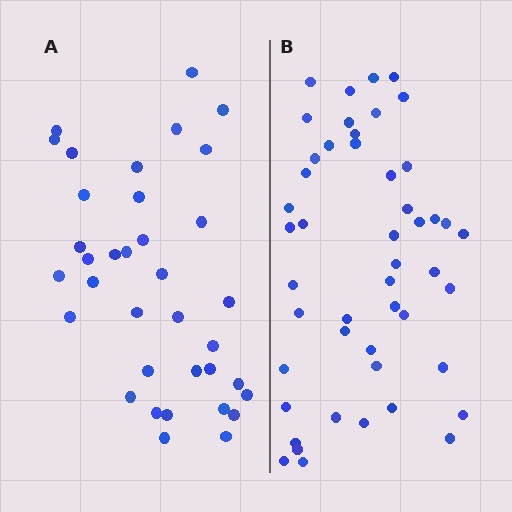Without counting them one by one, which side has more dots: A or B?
Region B (the right region) has more dots.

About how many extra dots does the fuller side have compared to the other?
Region B has roughly 12 or so more dots than region A.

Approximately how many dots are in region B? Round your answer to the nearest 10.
About 50 dots. (The exact count is 48, which rounds to 50.)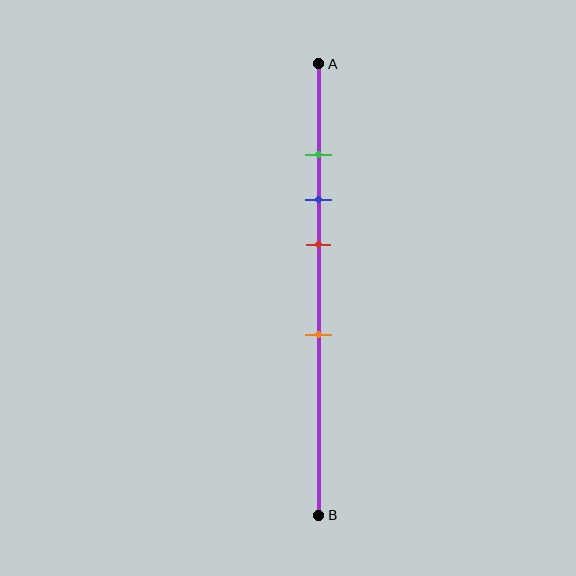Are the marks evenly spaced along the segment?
No, the marks are not evenly spaced.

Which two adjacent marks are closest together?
The green and blue marks are the closest adjacent pair.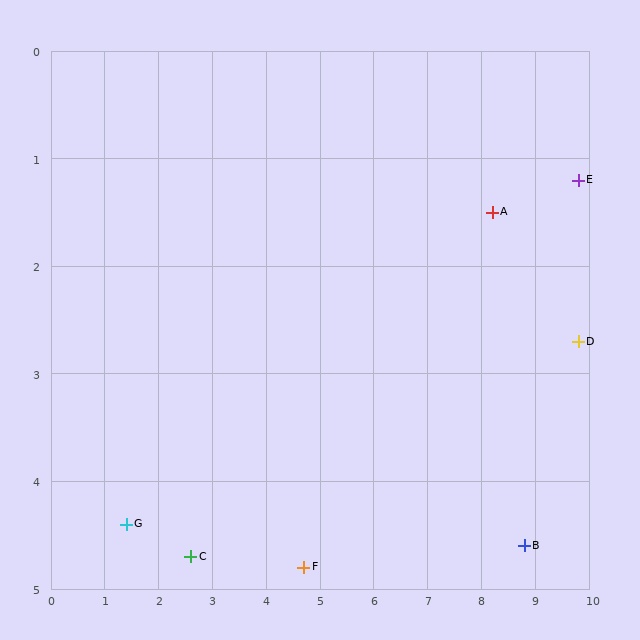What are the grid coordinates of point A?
Point A is at approximately (8.2, 1.5).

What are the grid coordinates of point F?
Point F is at approximately (4.7, 4.8).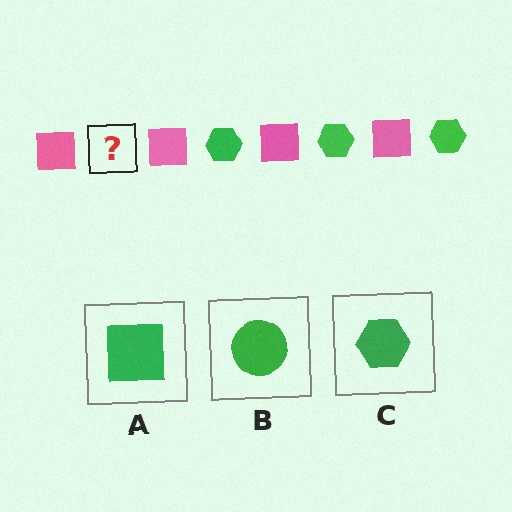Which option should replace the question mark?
Option C.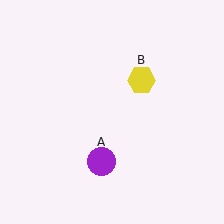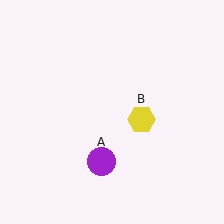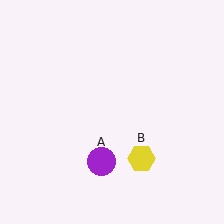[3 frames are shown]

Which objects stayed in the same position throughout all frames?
Purple circle (object A) remained stationary.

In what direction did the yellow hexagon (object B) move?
The yellow hexagon (object B) moved down.